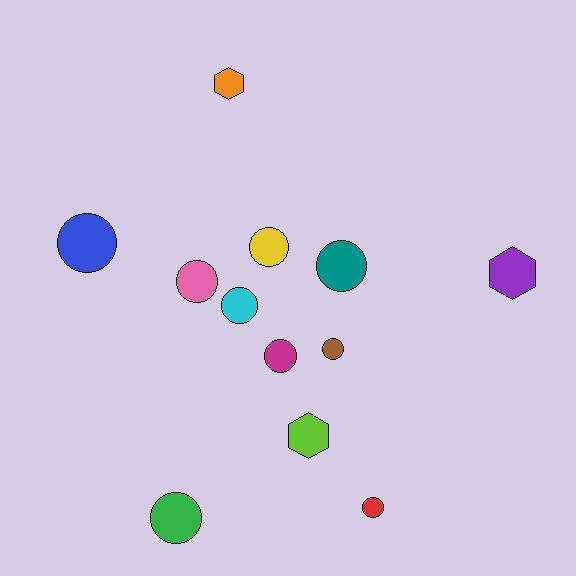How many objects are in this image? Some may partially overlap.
There are 12 objects.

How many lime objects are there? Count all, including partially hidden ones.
There is 1 lime object.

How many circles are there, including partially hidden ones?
There are 9 circles.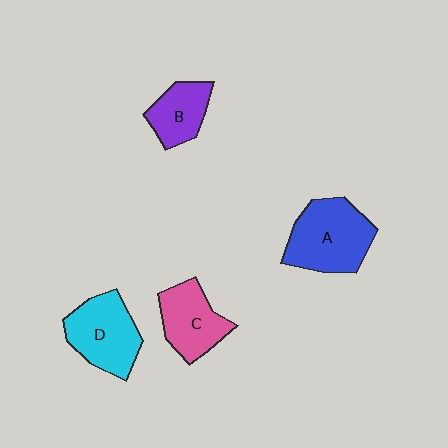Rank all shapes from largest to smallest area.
From largest to smallest: A (blue), D (cyan), C (pink), B (purple).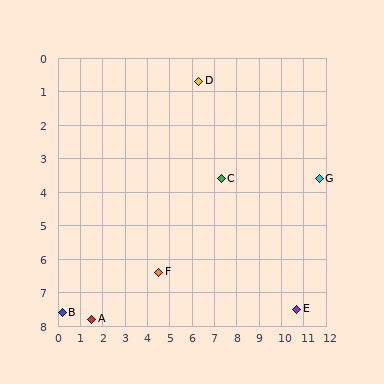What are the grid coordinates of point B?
Point B is at approximately (0.2, 7.6).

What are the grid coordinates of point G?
Point G is at approximately (11.7, 3.6).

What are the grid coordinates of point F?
Point F is at approximately (4.5, 6.4).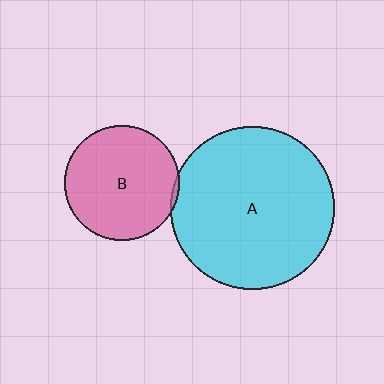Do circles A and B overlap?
Yes.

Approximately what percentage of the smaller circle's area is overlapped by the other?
Approximately 5%.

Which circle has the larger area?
Circle A (cyan).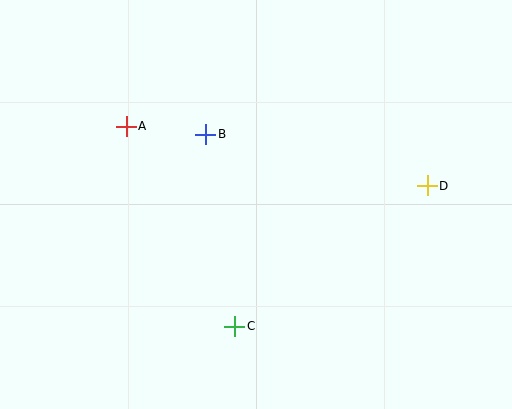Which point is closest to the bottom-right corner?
Point D is closest to the bottom-right corner.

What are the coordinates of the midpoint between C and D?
The midpoint between C and D is at (331, 256).